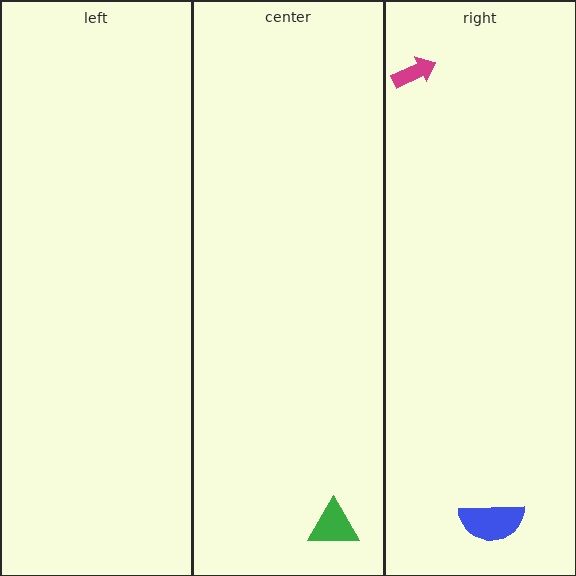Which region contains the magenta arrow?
The right region.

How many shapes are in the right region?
2.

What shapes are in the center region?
The green triangle.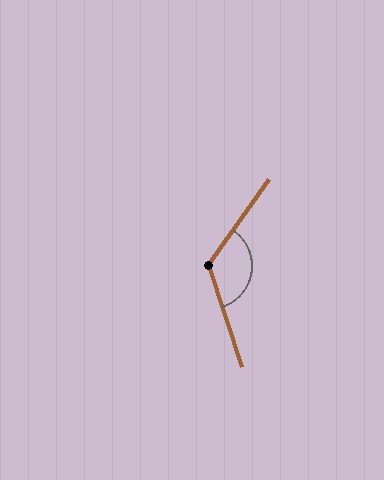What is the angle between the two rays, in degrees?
Approximately 127 degrees.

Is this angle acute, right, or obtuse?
It is obtuse.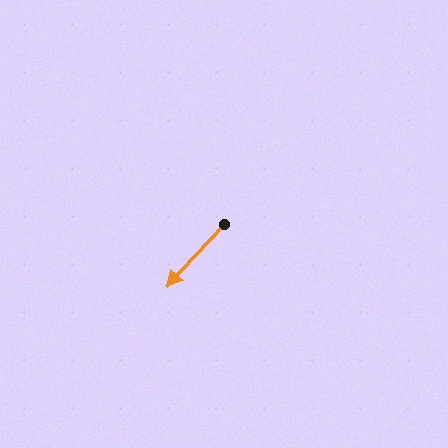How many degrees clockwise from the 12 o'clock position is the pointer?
Approximately 223 degrees.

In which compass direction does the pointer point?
Southwest.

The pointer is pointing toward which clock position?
Roughly 7 o'clock.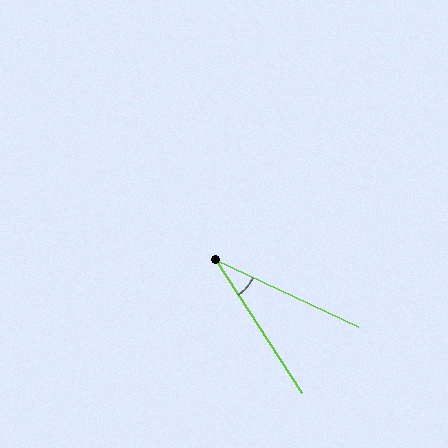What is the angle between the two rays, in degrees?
Approximately 32 degrees.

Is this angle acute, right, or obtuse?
It is acute.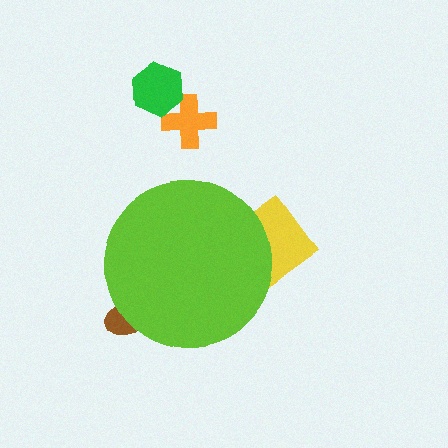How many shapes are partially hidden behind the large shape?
2 shapes are partially hidden.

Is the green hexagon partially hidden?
No, the green hexagon is fully visible.